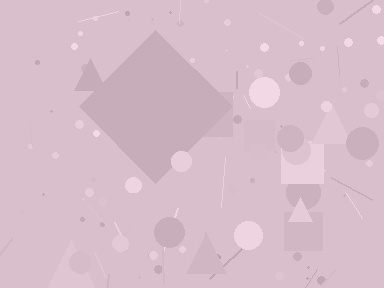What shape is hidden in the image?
A diamond is hidden in the image.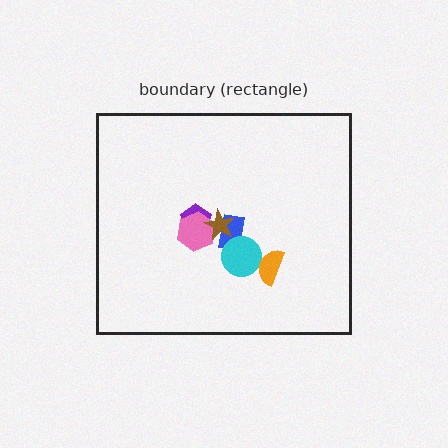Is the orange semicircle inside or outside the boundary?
Inside.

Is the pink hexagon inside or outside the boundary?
Inside.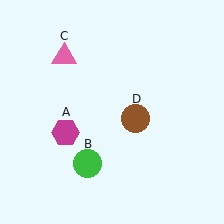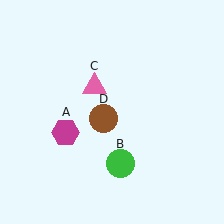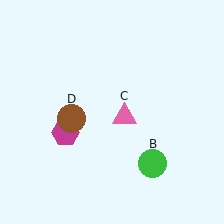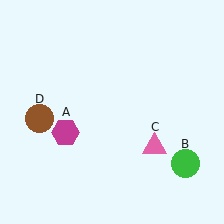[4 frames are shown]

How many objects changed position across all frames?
3 objects changed position: green circle (object B), pink triangle (object C), brown circle (object D).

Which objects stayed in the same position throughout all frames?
Magenta hexagon (object A) remained stationary.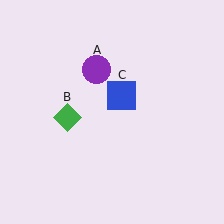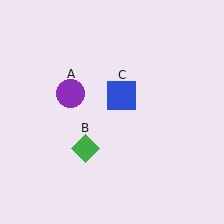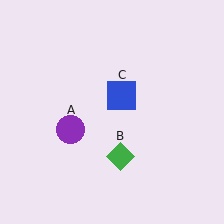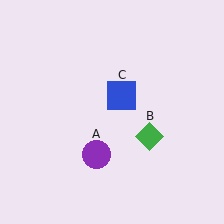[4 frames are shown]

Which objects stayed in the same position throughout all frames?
Blue square (object C) remained stationary.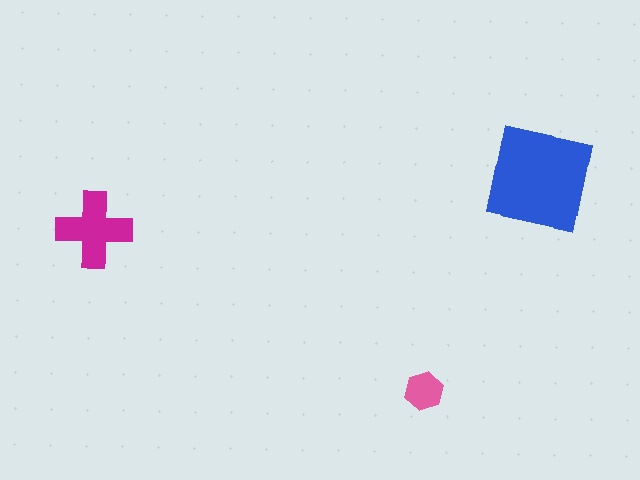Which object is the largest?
The blue square.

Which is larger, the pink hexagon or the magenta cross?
The magenta cross.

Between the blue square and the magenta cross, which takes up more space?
The blue square.